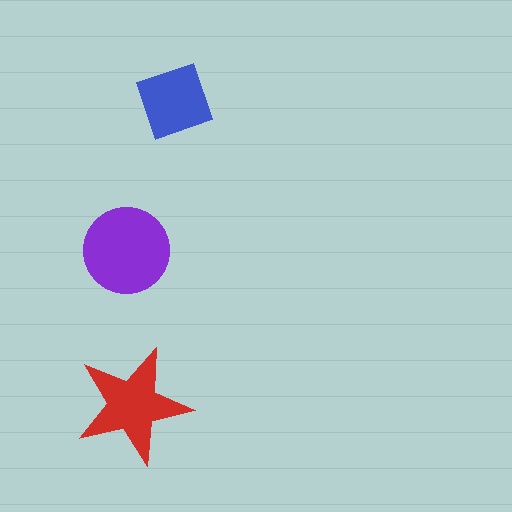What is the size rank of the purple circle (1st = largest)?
1st.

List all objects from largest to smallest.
The purple circle, the red star, the blue diamond.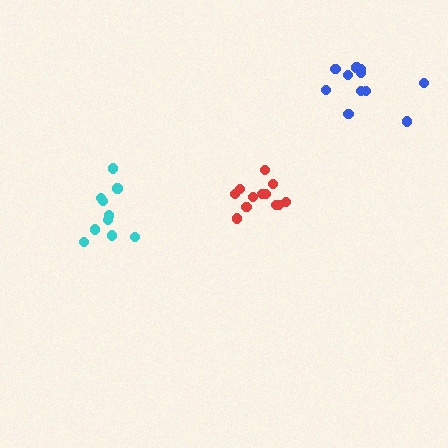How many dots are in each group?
Group 1: 10 dots, Group 2: 12 dots, Group 3: 11 dots (33 total).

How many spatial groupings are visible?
There are 3 spatial groupings.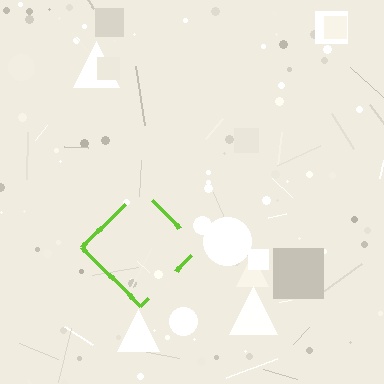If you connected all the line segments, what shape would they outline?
They would outline a diamond.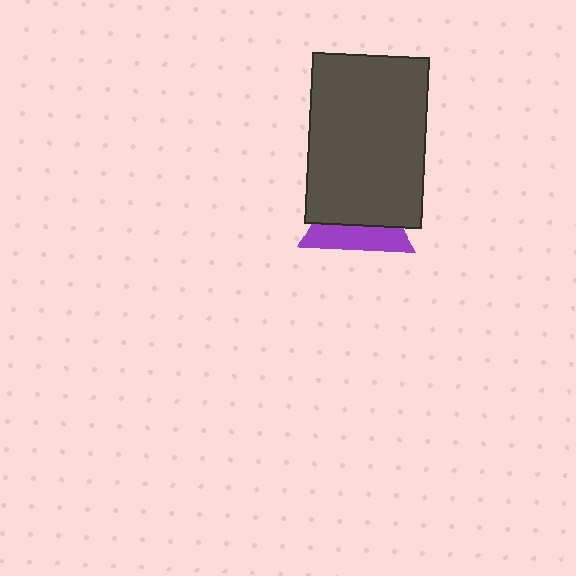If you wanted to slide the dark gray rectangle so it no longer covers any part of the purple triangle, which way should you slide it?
Slide it up — that is the most direct way to separate the two shapes.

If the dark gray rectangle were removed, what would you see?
You would see the complete purple triangle.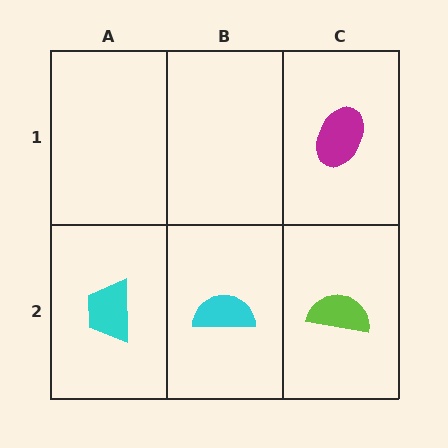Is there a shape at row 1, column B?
No, that cell is empty.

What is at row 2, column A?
A cyan trapezoid.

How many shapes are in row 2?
3 shapes.